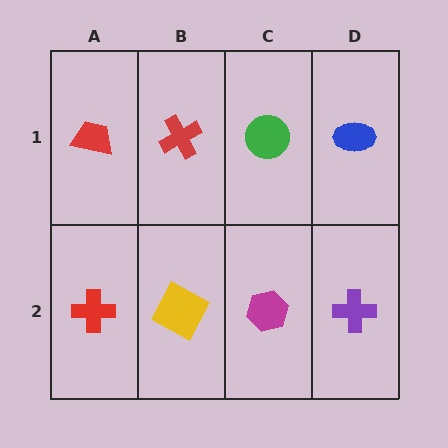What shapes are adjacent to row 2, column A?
A red trapezoid (row 1, column A), a yellow square (row 2, column B).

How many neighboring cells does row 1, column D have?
2.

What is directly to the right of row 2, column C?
A purple cross.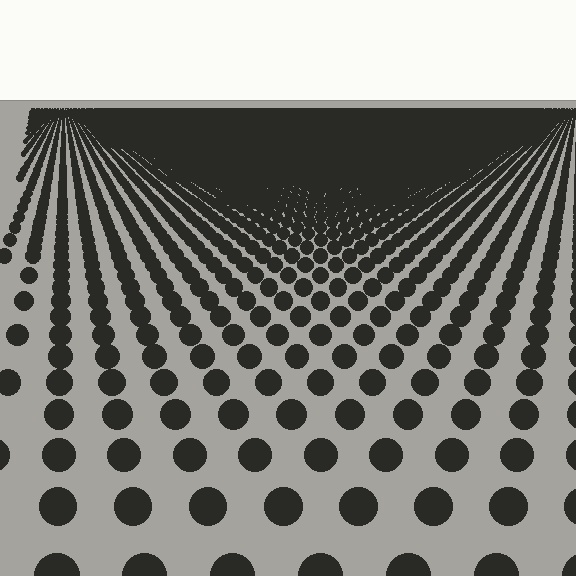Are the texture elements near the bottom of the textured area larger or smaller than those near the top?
Larger. Near the bottom, elements are closer to the viewer and appear at a bigger on-screen size.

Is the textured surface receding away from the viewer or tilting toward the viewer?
The surface is receding away from the viewer. Texture elements get smaller and denser toward the top.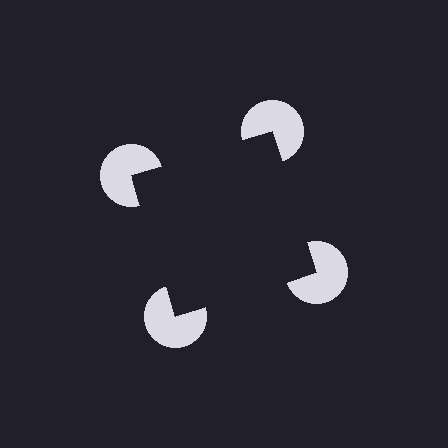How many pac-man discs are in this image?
There are 4 — one at each vertex of the illusory square.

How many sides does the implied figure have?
4 sides.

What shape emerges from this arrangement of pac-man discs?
An illusory square — its edges are inferred from the aligned wedge cuts in the pac-man discs, not physically drawn.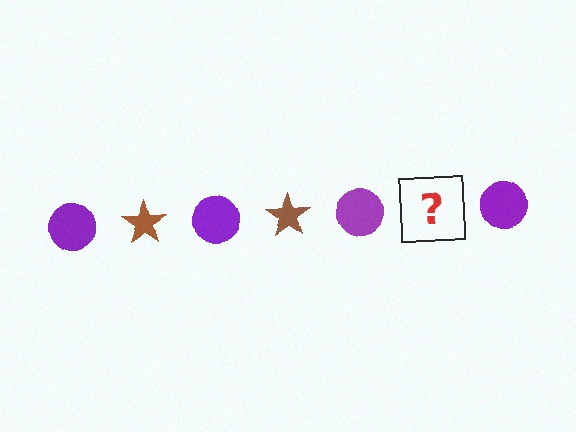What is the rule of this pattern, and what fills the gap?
The rule is that the pattern alternates between purple circle and brown star. The gap should be filled with a brown star.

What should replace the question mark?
The question mark should be replaced with a brown star.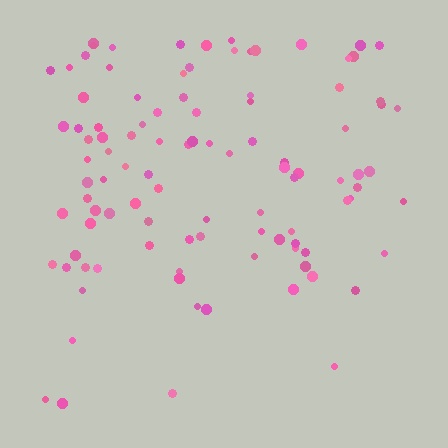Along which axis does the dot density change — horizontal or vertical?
Vertical.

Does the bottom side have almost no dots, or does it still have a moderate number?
Still a moderate number, just noticeably fewer than the top.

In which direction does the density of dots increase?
From bottom to top, with the top side densest.